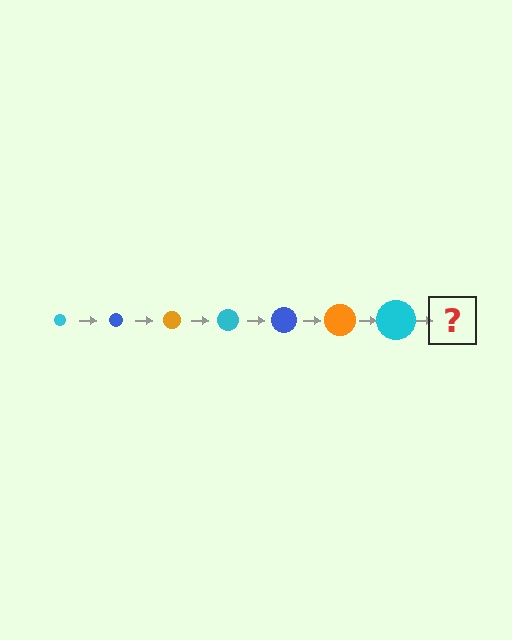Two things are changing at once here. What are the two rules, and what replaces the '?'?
The two rules are that the circle grows larger each step and the color cycles through cyan, blue, and orange. The '?' should be a blue circle, larger than the previous one.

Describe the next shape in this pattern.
It should be a blue circle, larger than the previous one.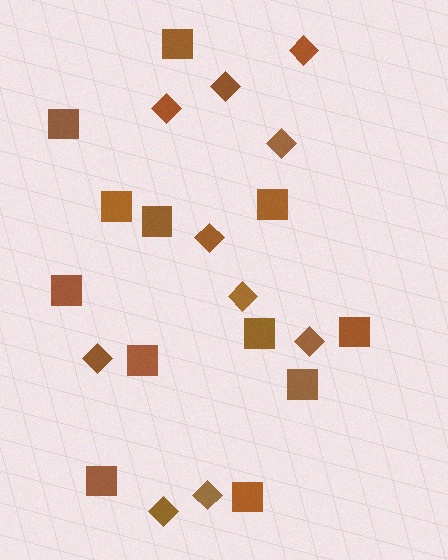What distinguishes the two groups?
There are 2 groups: one group of diamonds (10) and one group of squares (12).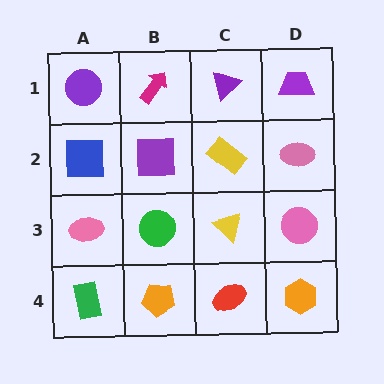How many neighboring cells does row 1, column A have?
2.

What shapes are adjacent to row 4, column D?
A pink circle (row 3, column D), a red ellipse (row 4, column C).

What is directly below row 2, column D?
A pink circle.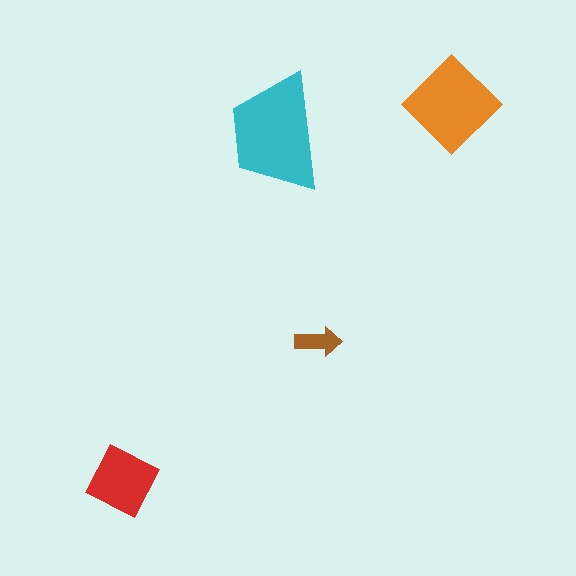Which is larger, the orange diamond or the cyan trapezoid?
The cyan trapezoid.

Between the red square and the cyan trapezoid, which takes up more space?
The cyan trapezoid.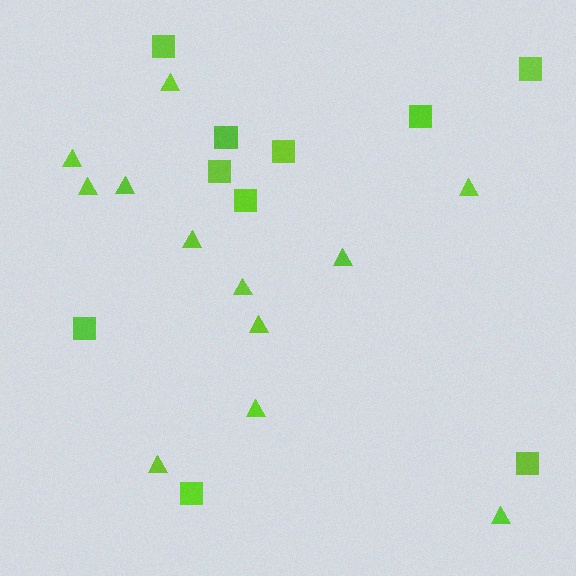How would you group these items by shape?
There are 2 groups: one group of triangles (12) and one group of squares (10).